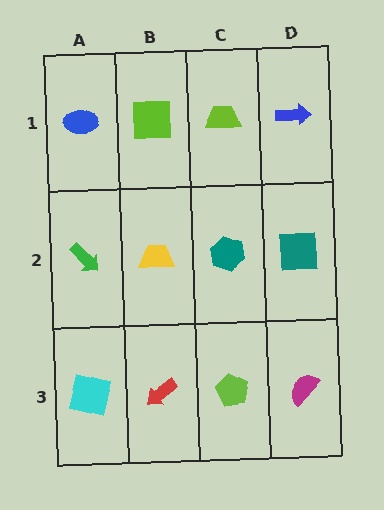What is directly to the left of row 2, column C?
A yellow trapezoid.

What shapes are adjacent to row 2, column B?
A lime square (row 1, column B), a red arrow (row 3, column B), a green arrow (row 2, column A), a teal hexagon (row 2, column C).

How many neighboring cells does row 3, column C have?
3.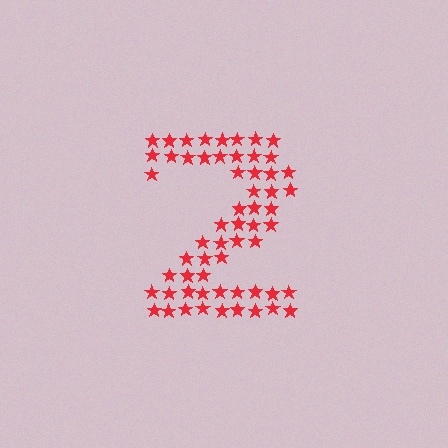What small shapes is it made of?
It is made of small stars.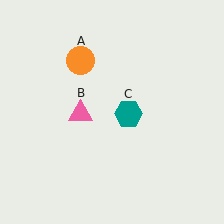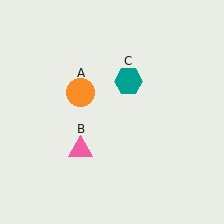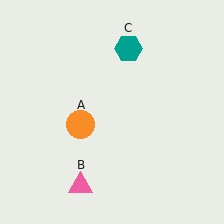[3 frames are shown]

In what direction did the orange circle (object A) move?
The orange circle (object A) moved down.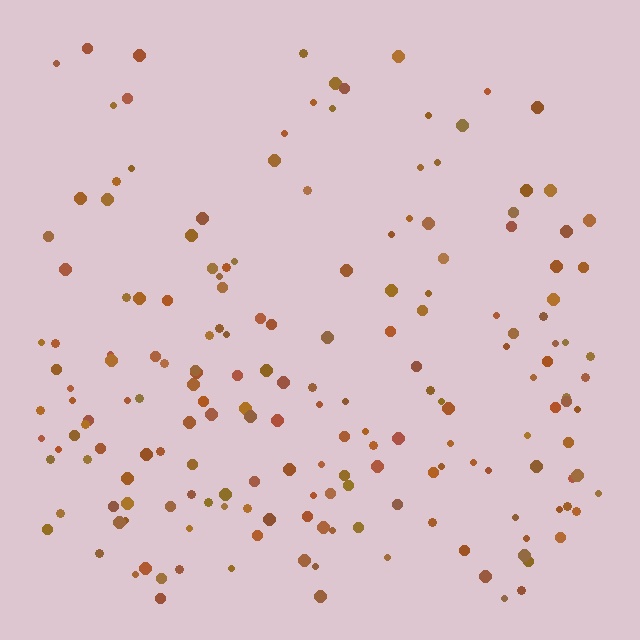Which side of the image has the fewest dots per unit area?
The top.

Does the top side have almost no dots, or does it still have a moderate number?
Still a moderate number, just noticeably fewer than the bottom.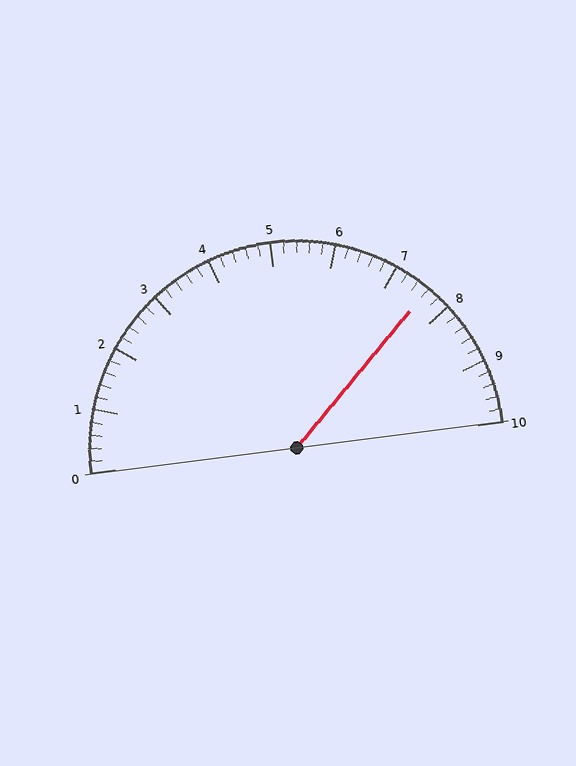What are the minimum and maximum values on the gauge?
The gauge ranges from 0 to 10.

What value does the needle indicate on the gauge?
The needle indicates approximately 7.6.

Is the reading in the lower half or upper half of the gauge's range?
The reading is in the upper half of the range (0 to 10).